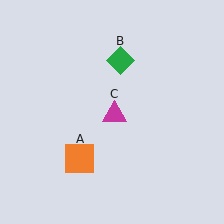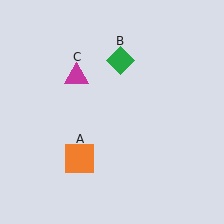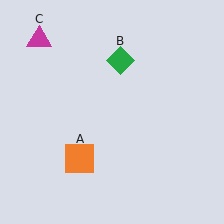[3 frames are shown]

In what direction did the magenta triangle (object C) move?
The magenta triangle (object C) moved up and to the left.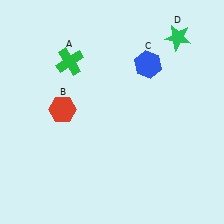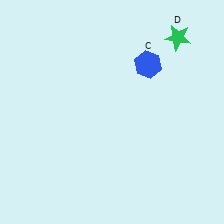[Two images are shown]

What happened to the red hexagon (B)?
The red hexagon (B) was removed in Image 2. It was in the top-left area of Image 1.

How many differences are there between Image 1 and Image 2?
There are 2 differences between the two images.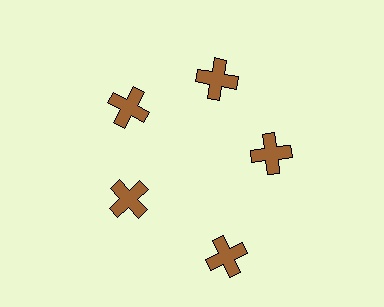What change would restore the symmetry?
The symmetry would be restored by moving it inward, back onto the ring so that all 5 crosses sit at equal angles and equal distance from the center.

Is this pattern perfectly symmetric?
No. The 5 brown crosses are arranged in a ring, but one element near the 5 o'clock position is pushed outward from the center, breaking the 5-fold rotational symmetry.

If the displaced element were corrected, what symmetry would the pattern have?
It would have 5-fold rotational symmetry — the pattern would map onto itself every 72 degrees.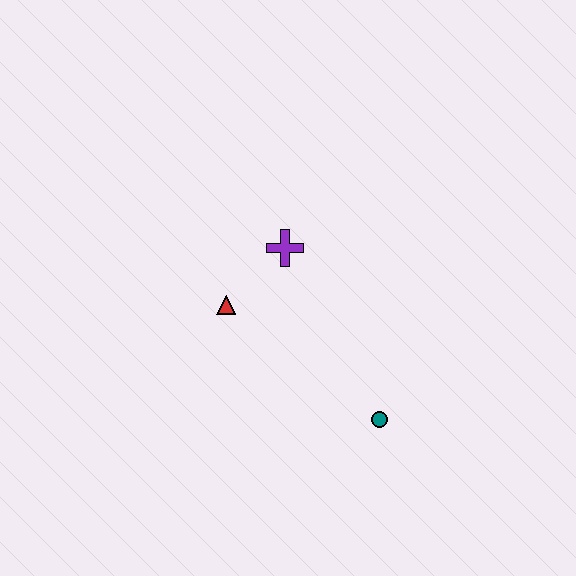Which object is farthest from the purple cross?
The teal circle is farthest from the purple cross.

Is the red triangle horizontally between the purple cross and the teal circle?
No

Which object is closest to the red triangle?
The purple cross is closest to the red triangle.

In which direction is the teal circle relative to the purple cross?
The teal circle is below the purple cross.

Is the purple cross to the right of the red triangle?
Yes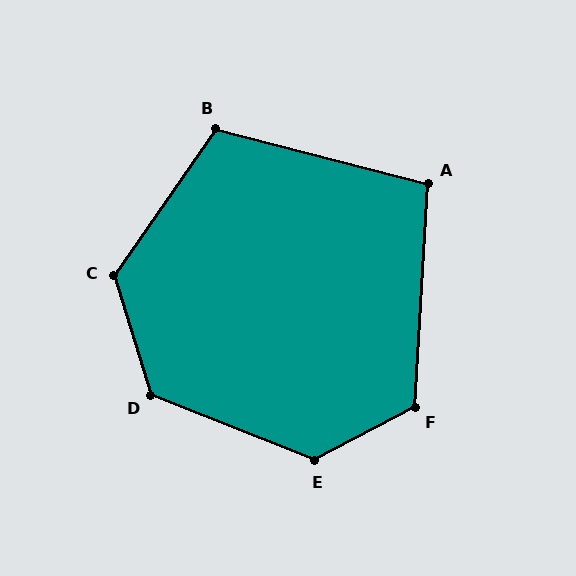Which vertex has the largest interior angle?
E, at approximately 131 degrees.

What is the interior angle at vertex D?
Approximately 129 degrees (obtuse).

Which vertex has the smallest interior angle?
A, at approximately 101 degrees.